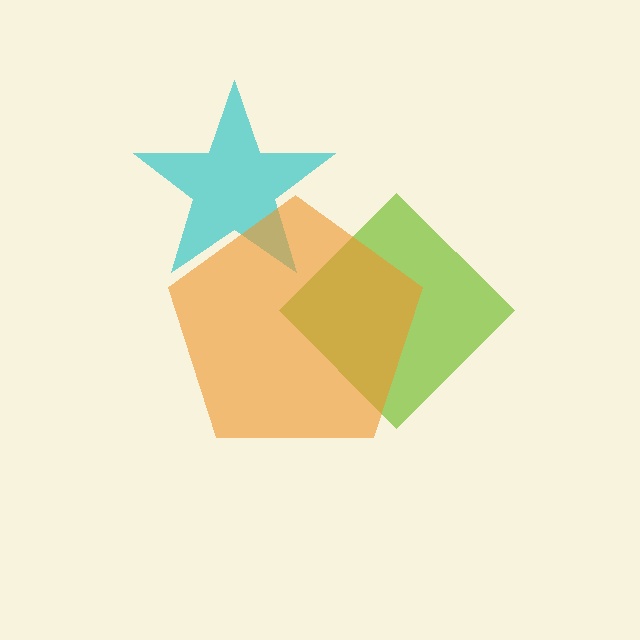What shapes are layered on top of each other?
The layered shapes are: a lime diamond, a cyan star, an orange pentagon.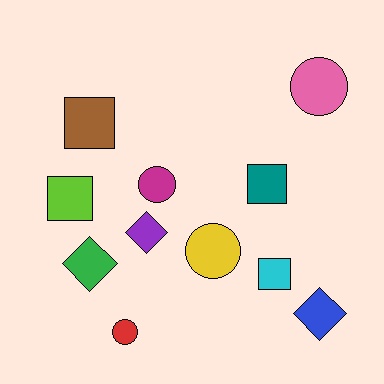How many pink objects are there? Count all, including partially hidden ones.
There is 1 pink object.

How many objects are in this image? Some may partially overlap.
There are 11 objects.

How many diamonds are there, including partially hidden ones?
There are 3 diamonds.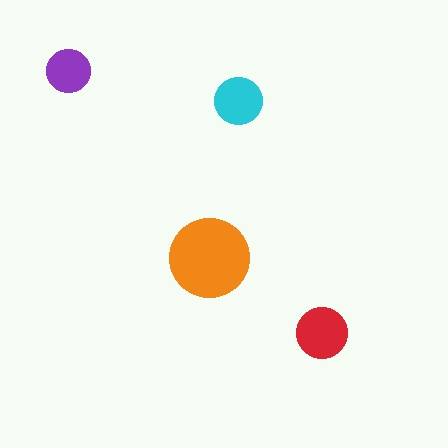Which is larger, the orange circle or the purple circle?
The orange one.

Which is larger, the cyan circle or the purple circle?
The cyan one.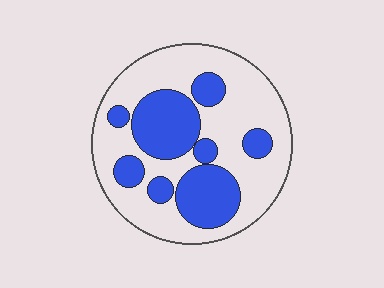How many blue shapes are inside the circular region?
8.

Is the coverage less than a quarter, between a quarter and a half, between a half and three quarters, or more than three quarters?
Between a quarter and a half.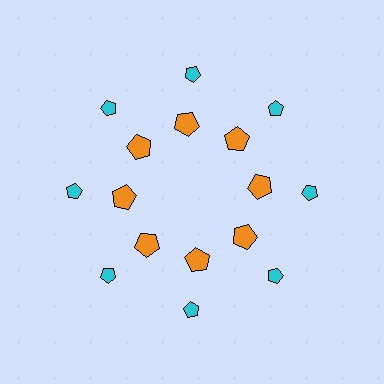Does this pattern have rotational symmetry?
Yes, this pattern has 8-fold rotational symmetry. It looks the same after rotating 45 degrees around the center.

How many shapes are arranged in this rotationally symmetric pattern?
There are 16 shapes, arranged in 8 groups of 2.